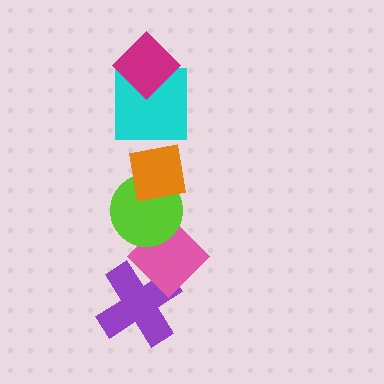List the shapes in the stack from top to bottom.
From top to bottom: the magenta diamond, the cyan square, the orange square, the lime circle, the pink diamond, the purple cross.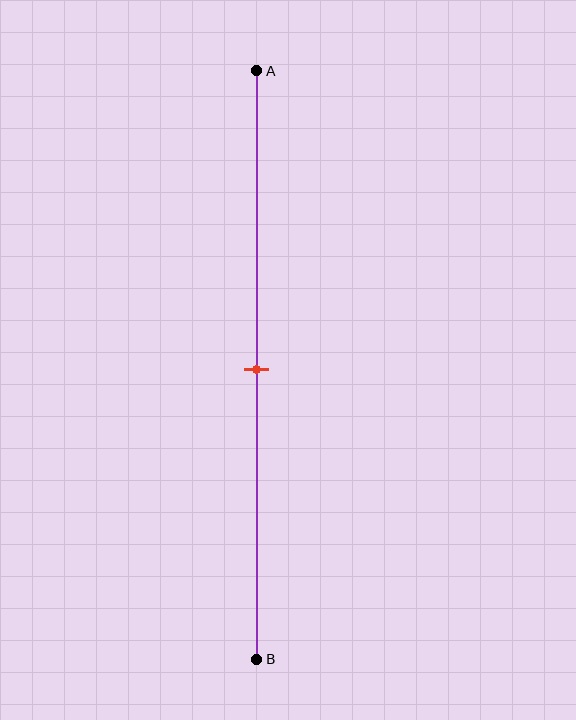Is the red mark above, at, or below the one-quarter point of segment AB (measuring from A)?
The red mark is below the one-quarter point of segment AB.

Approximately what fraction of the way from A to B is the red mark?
The red mark is approximately 50% of the way from A to B.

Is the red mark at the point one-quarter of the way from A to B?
No, the mark is at about 50% from A, not at the 25% one-quarter point.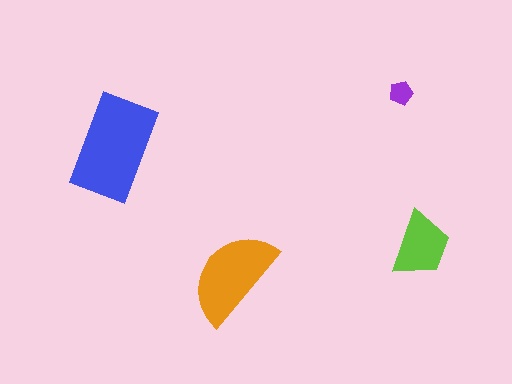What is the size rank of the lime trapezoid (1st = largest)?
3rd.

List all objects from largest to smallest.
The blue rectangle, the orange semicircle, the lime trapezoid, the purple pentagon.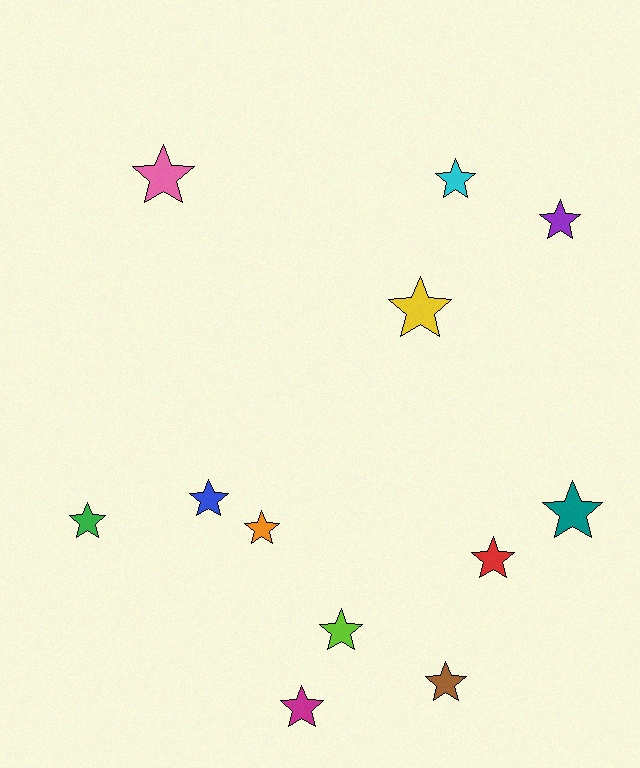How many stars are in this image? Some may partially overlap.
There are 12 stars.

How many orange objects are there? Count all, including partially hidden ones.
There is 1 orange object.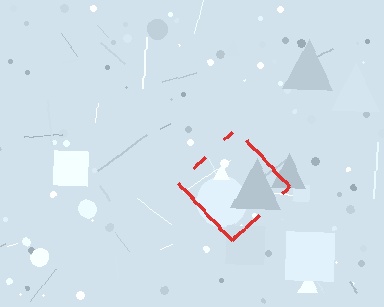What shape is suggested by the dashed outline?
The dashed outline suggests a diamond.